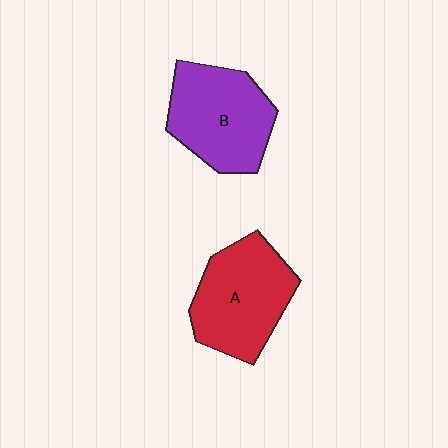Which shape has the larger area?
Shape A (red).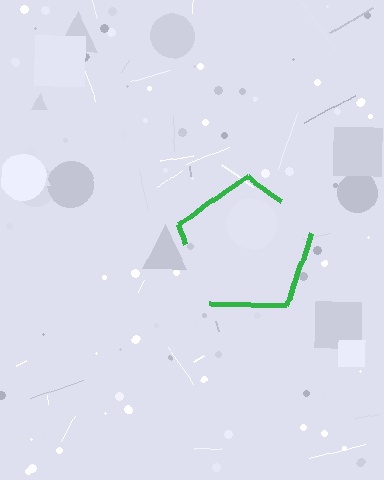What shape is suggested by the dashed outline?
The dashed outline suggests a pentagon.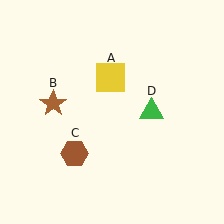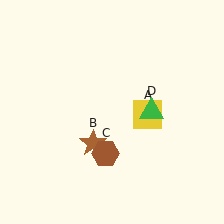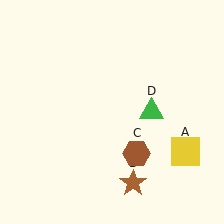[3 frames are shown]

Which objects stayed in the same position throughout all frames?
Green triangle (object D) remained stationary.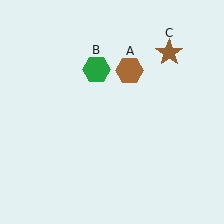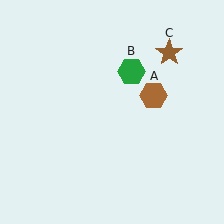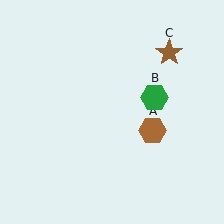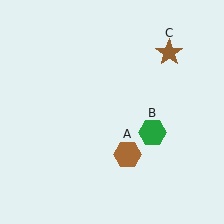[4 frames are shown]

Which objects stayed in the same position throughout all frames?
Brown star (object C) remained stationary.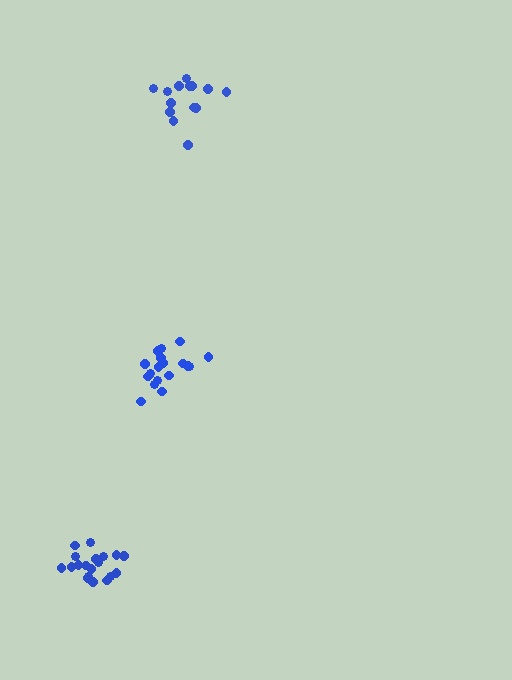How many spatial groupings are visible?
There are 3 spatial groupings.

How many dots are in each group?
Group 1: 15 dots, Group 2: 19 dots, Group 3: 18 dots (52 total).